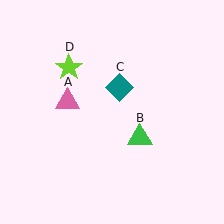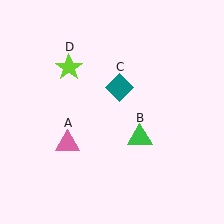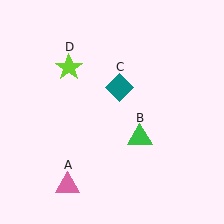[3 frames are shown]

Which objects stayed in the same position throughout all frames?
Green triangle (object B) and teal diamond (object C) and lime star (object D) remained stationary.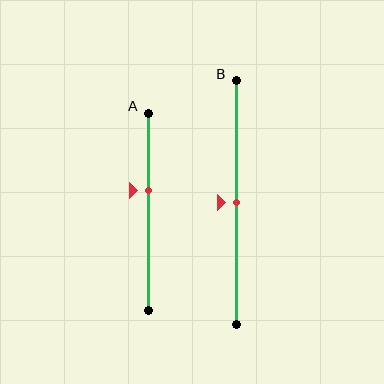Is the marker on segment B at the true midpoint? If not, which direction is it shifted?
Yes, the marker on segment B is at the true midpoint.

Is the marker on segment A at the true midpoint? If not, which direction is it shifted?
No, the marker on segment A is shifted upward by about 11% of the segment length.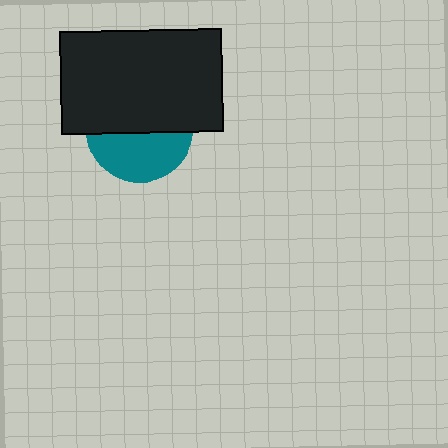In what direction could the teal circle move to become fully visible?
The teal circle could move down. That would shift it out from behind the black rectangle entirely.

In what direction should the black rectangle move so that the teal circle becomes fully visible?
The black rectangle should move up. That is the shortest direction to clear the overlap and leave the teal circle fully visible.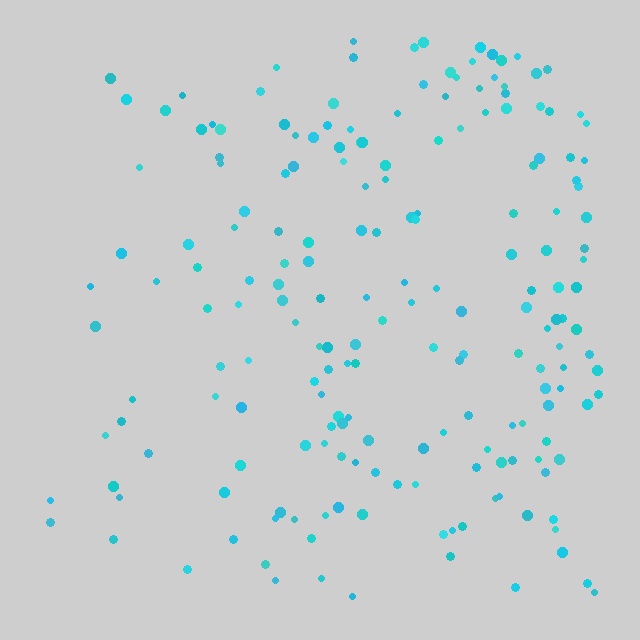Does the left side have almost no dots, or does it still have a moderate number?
Still a moderate number, just noticeably fewer than the right.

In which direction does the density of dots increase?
From left to right, with the right side densest.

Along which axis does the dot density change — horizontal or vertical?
Horizontal.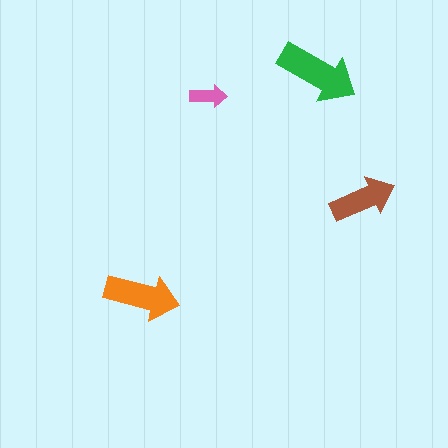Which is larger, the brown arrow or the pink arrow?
The brown one.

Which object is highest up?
The green arrow is topmost.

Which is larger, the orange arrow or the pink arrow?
The orange one.